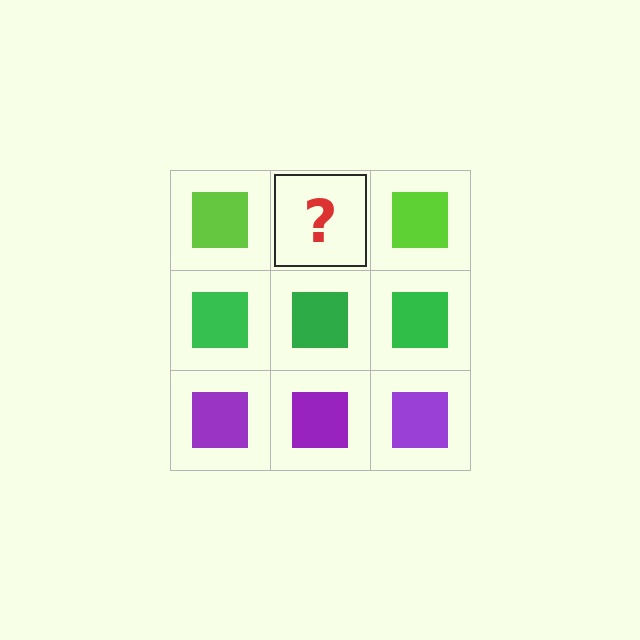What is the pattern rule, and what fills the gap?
The rule is that each row has a consistent color. The gap should be filled with a lime square.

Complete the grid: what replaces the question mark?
The question mark should be replaced with a lime square.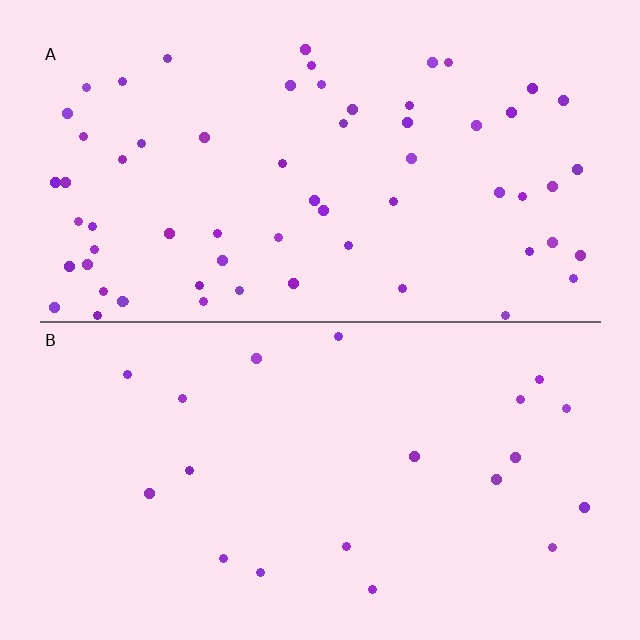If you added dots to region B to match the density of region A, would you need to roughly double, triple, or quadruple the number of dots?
Approximately triple.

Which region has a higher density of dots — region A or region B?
A (the top).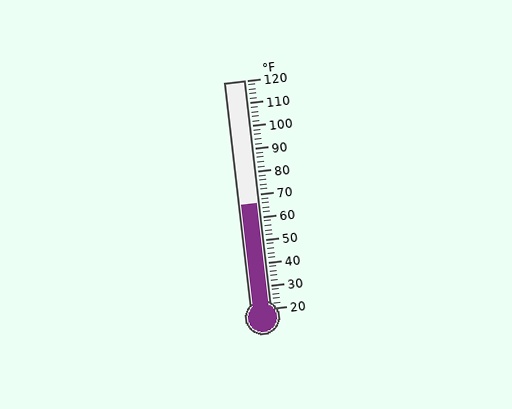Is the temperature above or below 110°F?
The temperature is below 110°F.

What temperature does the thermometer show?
The thermometer shows approximately 66°F.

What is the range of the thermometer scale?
The thermometer scale ranges from 20°F to 120°F.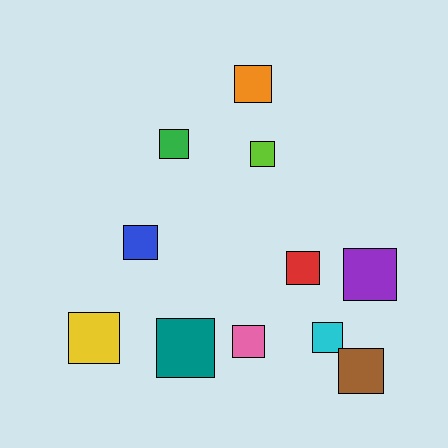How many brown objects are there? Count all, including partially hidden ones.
There is 1 brown object.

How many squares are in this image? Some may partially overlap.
There are 11 squares.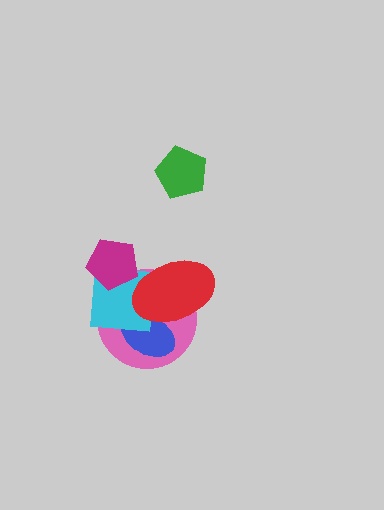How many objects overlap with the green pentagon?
0 objects overlap with the green pentagon.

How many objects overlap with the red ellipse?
3 objects overlap with the red ellipse.